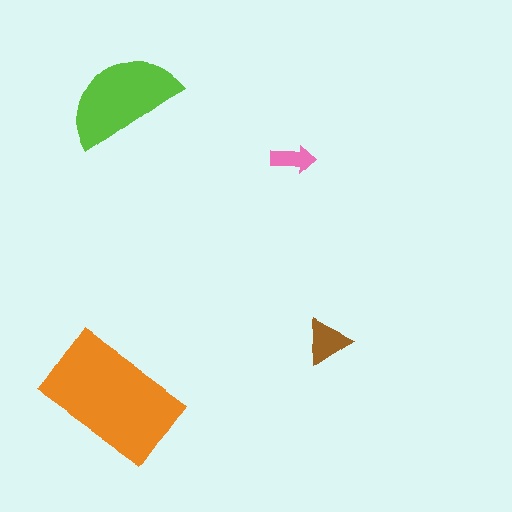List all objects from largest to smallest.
The orange rectangle, the lime semicircle, the brown triangle, the pink arrow.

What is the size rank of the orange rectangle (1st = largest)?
1st.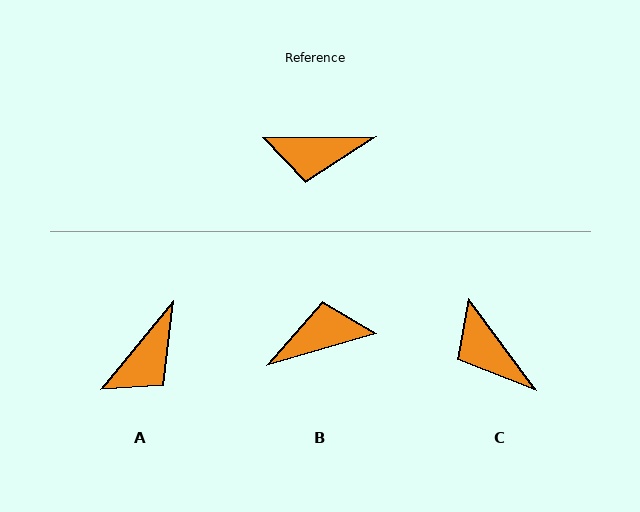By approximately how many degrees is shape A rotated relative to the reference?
Approximately 50 degrees counter-clockwise.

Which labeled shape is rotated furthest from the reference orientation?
B, about 164 degrees away.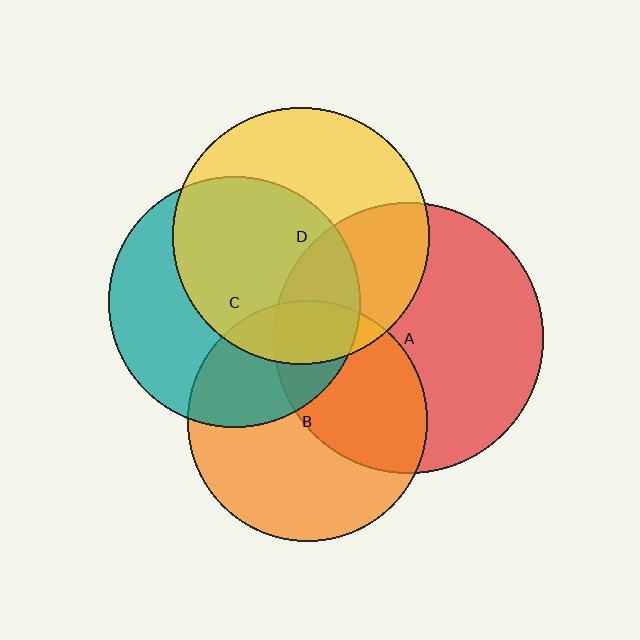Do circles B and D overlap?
Yes.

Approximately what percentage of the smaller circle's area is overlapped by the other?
Approximately 15%.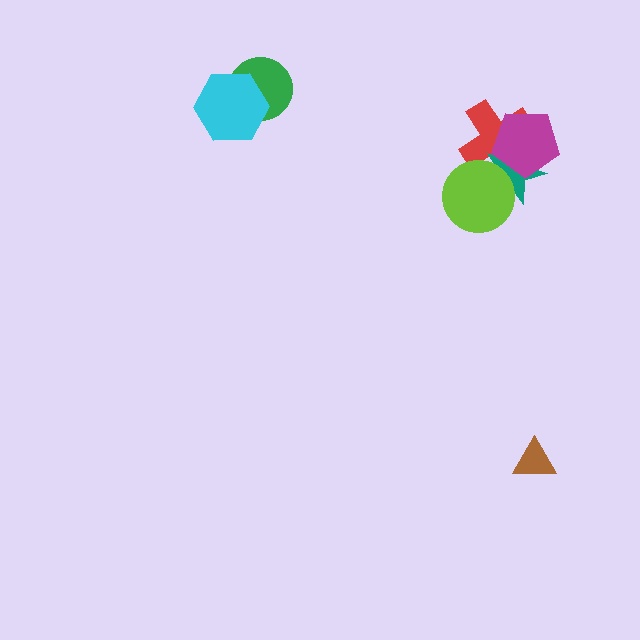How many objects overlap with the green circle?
1 object overlaps with the green circle.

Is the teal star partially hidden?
Yes, it is partially covered by another shape.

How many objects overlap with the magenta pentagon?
2 objects overlap with the magenta pentagon.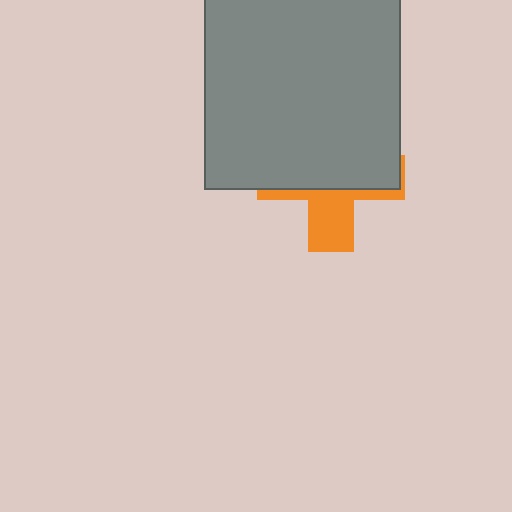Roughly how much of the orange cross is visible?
A small part of it is visible (roughly 35%).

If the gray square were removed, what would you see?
You would see the complete orange cross.